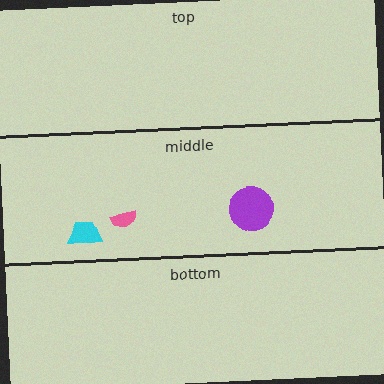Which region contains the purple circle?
The middle region.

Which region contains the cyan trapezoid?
The middle region.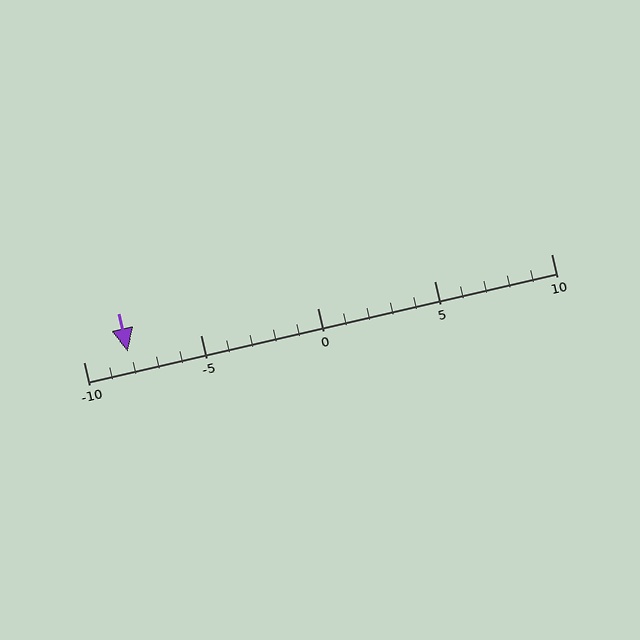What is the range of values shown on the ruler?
The ruler shows values from -10 to 10.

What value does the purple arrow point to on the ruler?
The purple arrow points to approximately -8.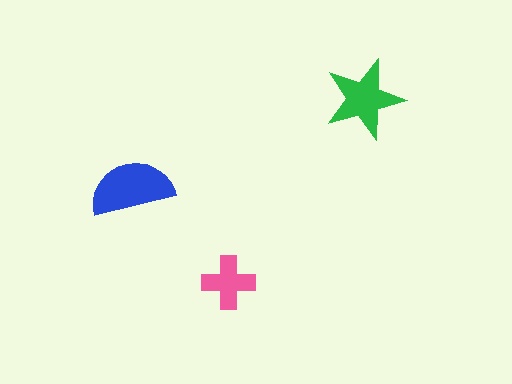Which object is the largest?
The blue semicircle.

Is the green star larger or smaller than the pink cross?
Larger.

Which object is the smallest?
The pink cross.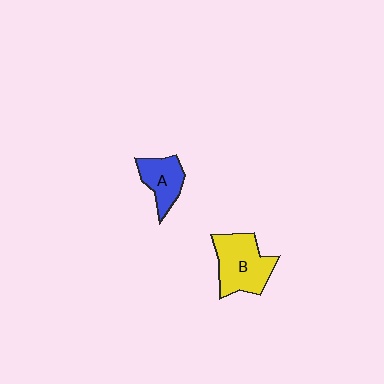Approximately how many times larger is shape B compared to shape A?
Approximately 1.6 times.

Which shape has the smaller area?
Shape A (blue).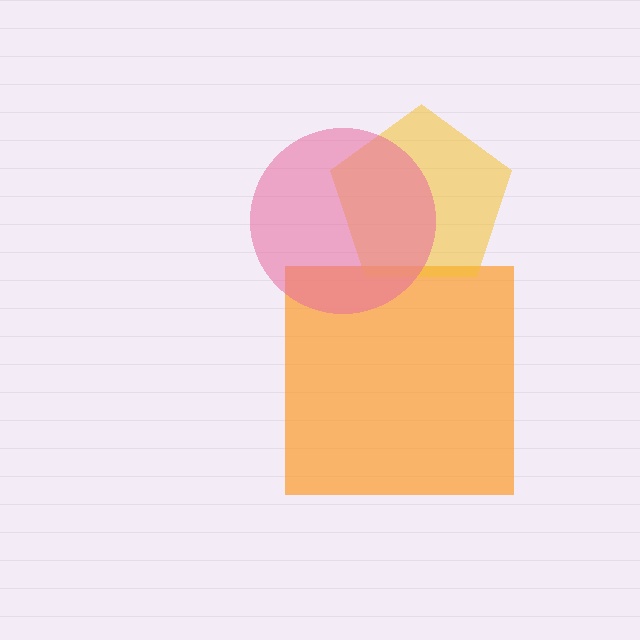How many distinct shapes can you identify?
There are 3 distinct shapes: an orange square, a yellow pentagon, a pink circle.